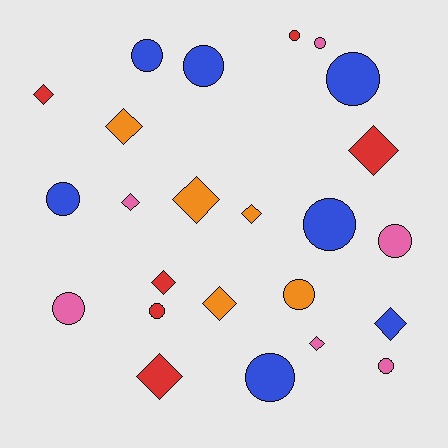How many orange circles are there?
There is 1 orange circle.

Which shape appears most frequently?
Circle, with 13 objects.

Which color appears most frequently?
Blue, with 7 objects.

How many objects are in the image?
There are 24 objects.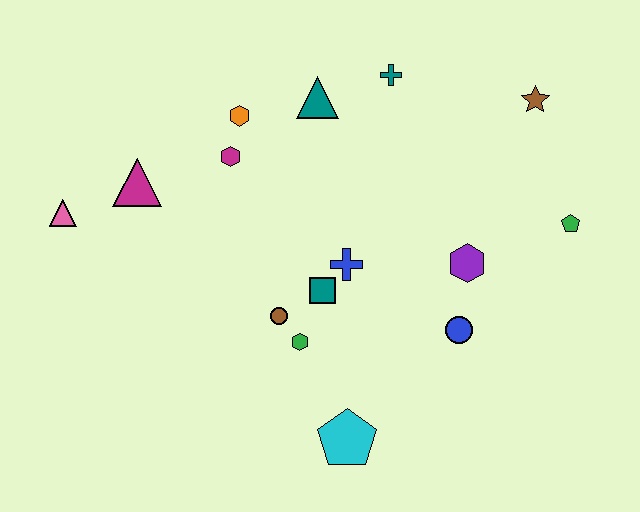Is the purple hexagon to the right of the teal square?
Yes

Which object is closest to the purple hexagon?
The blue circle is closest to the purple hexagon.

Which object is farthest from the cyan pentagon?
The brown star is farthest from the cyan pentagon.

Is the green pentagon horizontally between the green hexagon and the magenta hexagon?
No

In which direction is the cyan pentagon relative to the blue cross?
The cyan pentagon is below the blue cross.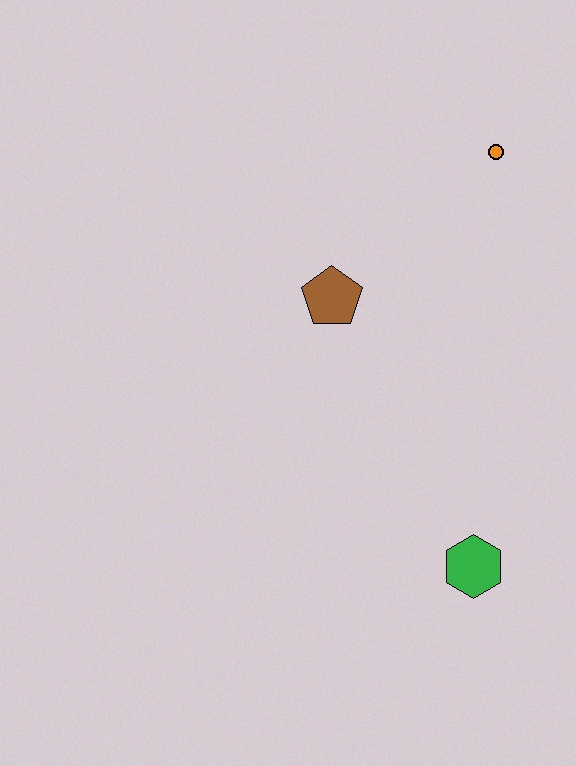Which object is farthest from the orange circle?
The green hexagon is farthest from the orange circle.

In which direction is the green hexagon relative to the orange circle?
The green hexagon is below the orange circle.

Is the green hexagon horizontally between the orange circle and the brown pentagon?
Yes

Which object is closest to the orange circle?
The brown pentagon is closest to the orange circle.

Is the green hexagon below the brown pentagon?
Yes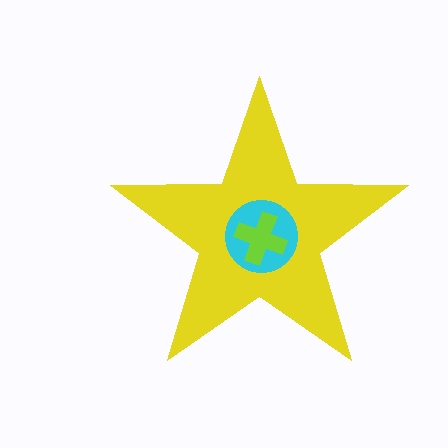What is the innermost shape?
The lime cross.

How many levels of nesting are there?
3.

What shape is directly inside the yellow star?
The cyan circle.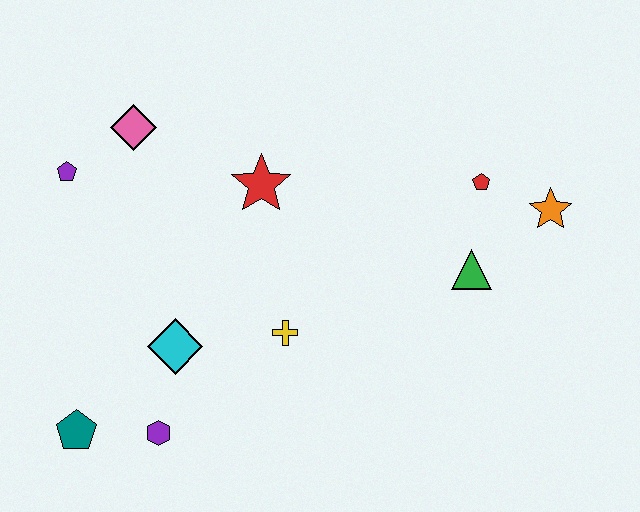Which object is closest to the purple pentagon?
The pink diamond is closest to the purple pentagon.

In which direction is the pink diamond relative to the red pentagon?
The pink diamond is to the left of the red pentagon.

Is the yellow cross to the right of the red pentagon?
No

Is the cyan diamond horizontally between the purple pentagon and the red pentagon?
Yes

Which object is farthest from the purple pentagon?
The orange star is farthest from the purple pentagon.